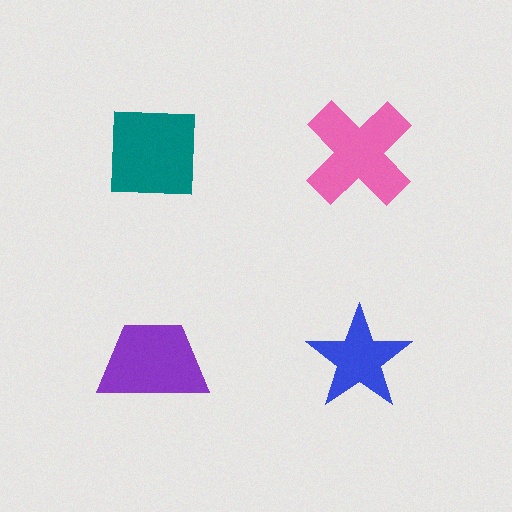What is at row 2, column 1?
A purple trapezoid.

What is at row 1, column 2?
A pink cross.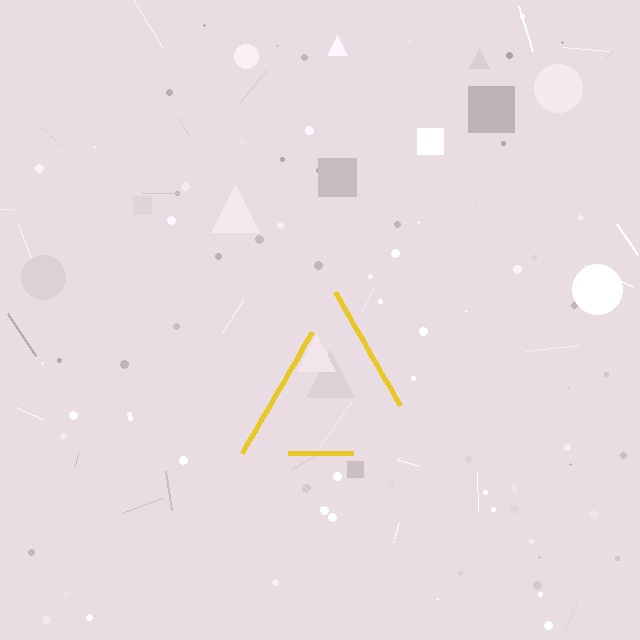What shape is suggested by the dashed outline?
The dashed outline suggests a triangle.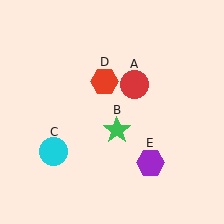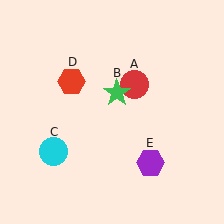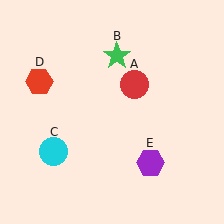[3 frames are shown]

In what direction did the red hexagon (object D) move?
The red hexagon (object D) moved left.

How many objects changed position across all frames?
2 objects changed position: green star (object B), red hexagon (object D).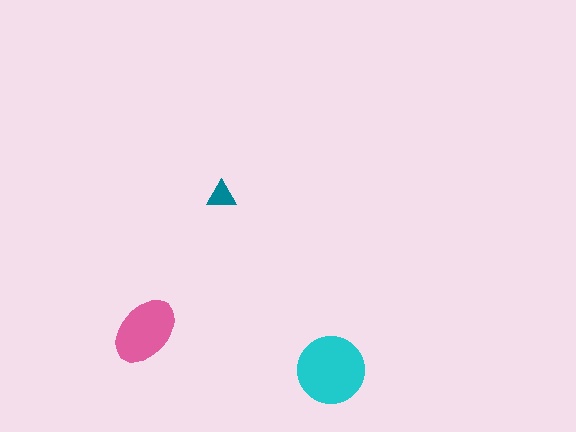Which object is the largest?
The cyan circle.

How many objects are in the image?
There are 3 objects in the image.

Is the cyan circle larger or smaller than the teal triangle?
Larger.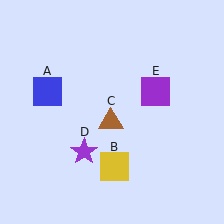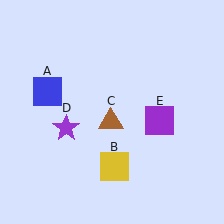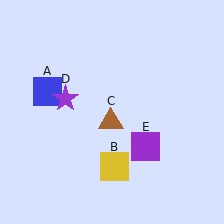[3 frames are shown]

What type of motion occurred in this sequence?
The purple star (object D), purple square (object E) rotated clockwise around the center of the scene.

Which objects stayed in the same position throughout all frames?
Blue square (object A) and yellow square (object B) and brown triangle (object C) remained stationary.